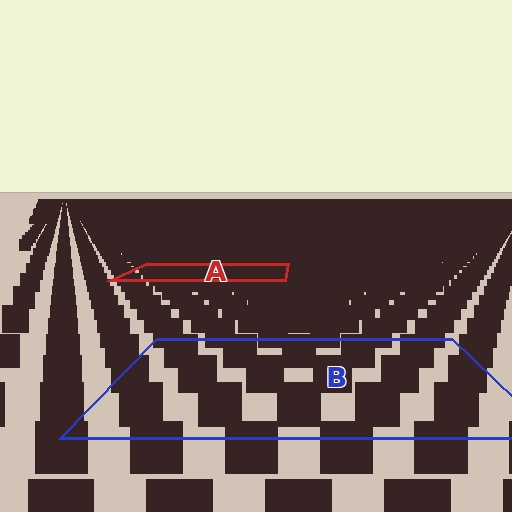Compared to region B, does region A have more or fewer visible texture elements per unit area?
Region A has more texture elements per unit area — they are packed more densely because it is farther away.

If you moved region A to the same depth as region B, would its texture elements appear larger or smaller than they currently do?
They would appear larger. At a closer depth, the same texture elements are projected at a bigger on-screen size.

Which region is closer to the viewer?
Region B is closer. The texture elements there are larger and more spread out.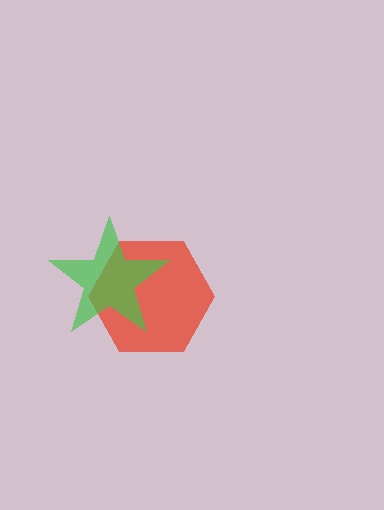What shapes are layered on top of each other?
The layered shapes are: a red hexagon, a green star.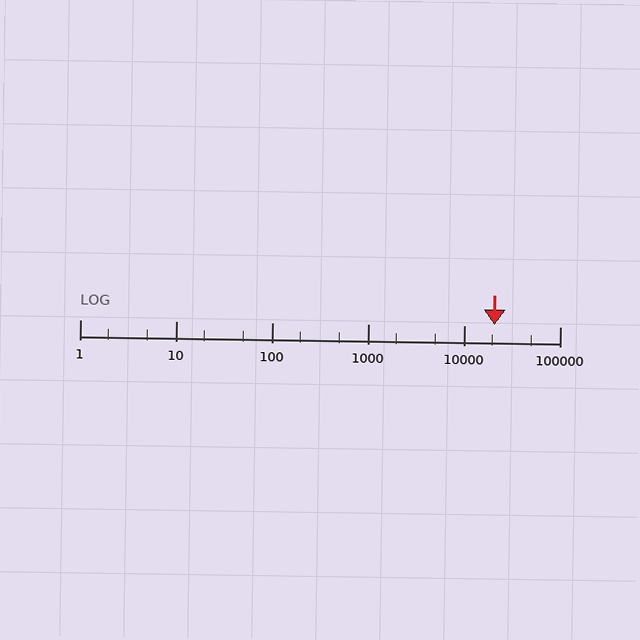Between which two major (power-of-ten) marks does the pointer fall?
The pointer is between 10000 and 100000.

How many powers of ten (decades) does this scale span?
The scale spans 5 decades, from 1 to 100000.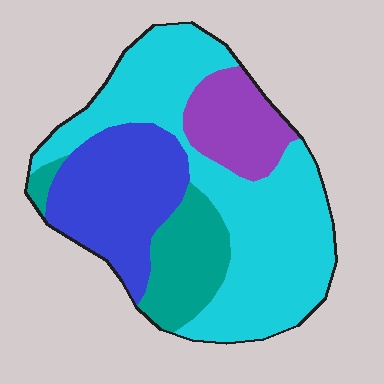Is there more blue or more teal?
Blue.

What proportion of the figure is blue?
Blue takes up about one quarter (1/4) of the figure.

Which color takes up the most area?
Cyan, at roughly 50%.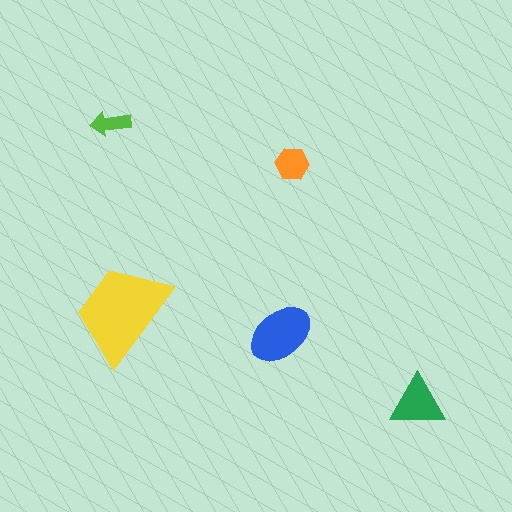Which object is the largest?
The yellow trapezoid.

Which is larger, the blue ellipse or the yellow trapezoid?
The yellow trapezoid.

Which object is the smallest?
The lime arrow.